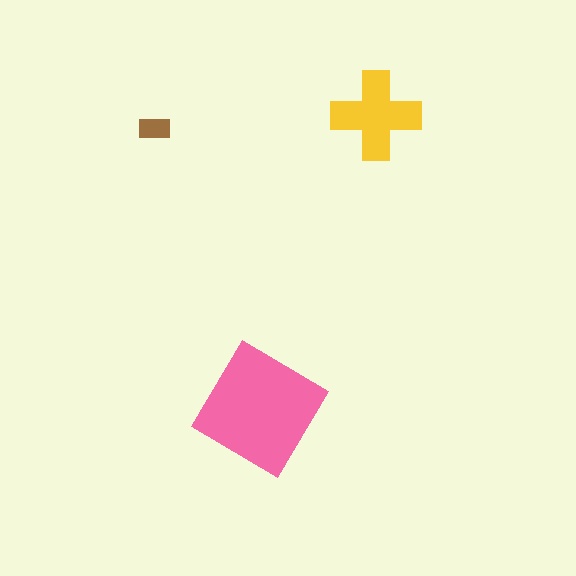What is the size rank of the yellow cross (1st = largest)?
2nd.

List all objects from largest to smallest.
The pink diamond, the yellow cross, the brown rectangle.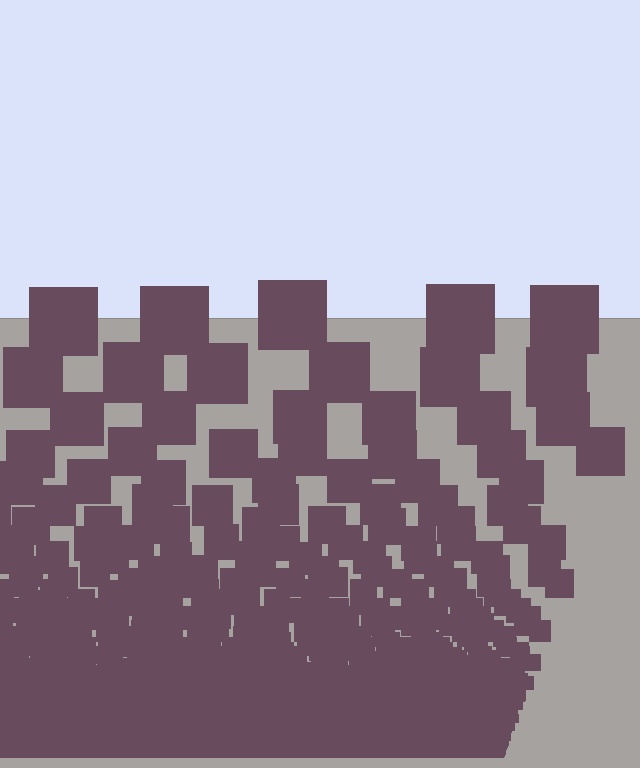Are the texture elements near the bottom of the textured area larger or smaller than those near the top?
Smaller. The gradient is inverted — elements near the bottom are smaller and denser.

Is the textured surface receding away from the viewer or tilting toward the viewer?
The surface appears to tilt toward the viewer. Texture elements get larger and sparser toward the top.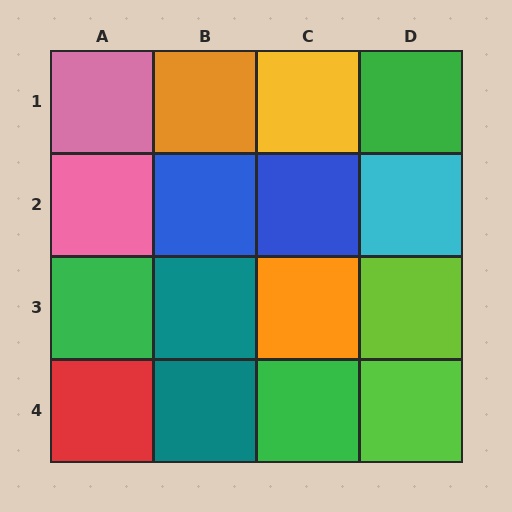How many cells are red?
1 cell is red.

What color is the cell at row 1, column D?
Green.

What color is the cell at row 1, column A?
Pink.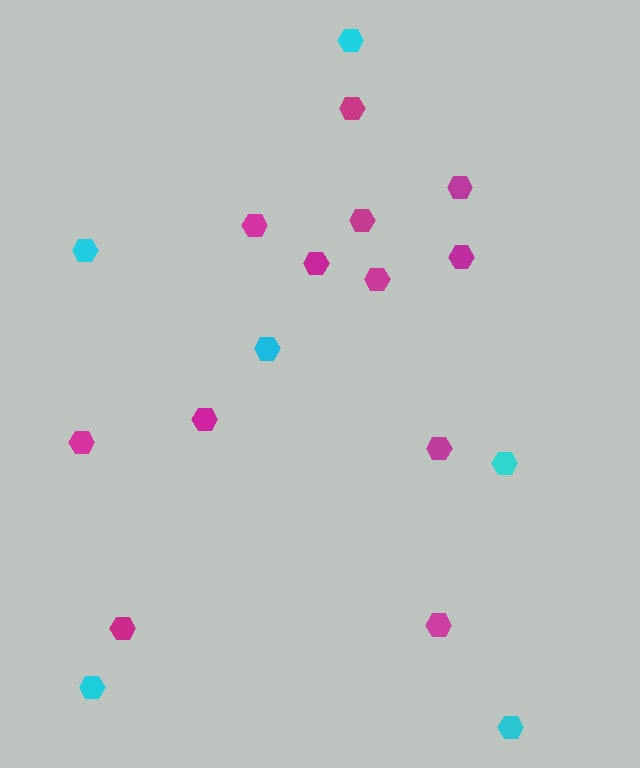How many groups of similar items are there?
There are 2 groups: one group of cyan hexagons (6) and one group of magenta hexagons (12).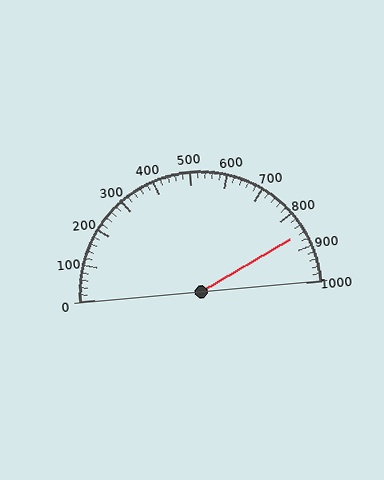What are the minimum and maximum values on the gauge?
The gauge ranges from 0 to 1000.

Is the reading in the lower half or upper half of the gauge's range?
The reading is in the upper half of the range (0 to 1000).